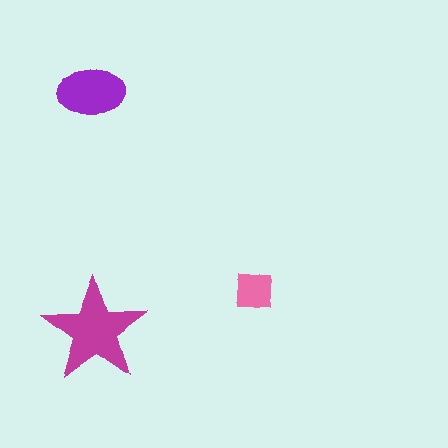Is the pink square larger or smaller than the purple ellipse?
Smaller.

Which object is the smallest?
The pink square.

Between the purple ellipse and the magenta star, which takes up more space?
The magenta star.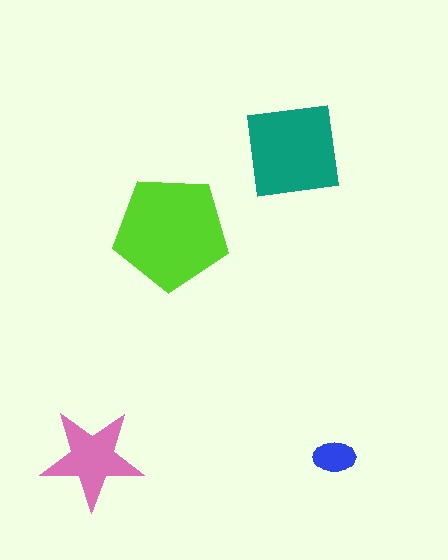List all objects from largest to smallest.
The lime pentagon, the teal square, the pink star, the blue ellipse.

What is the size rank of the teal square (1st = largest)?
2nd.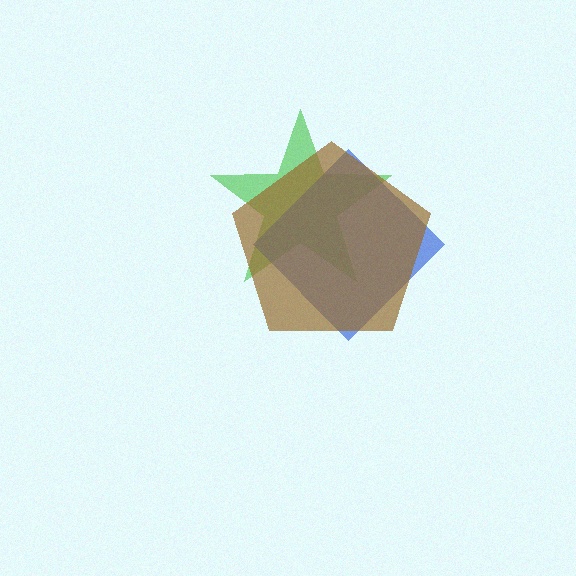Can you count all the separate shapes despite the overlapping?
Yes, there are 3 separate shapes.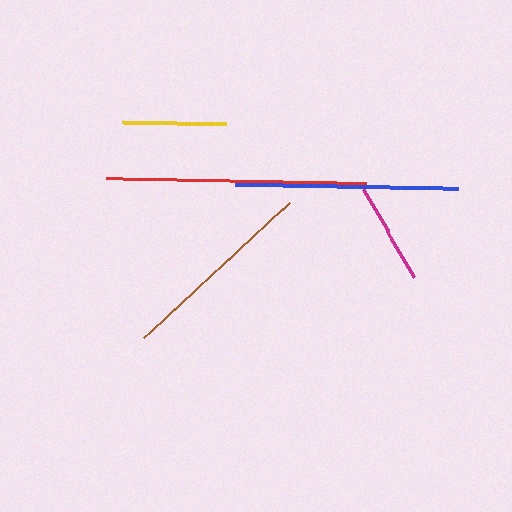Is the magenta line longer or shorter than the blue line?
The blue line is longer than the magenta line.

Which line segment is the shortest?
The magenta line is the shortest at approximately 102 pixels.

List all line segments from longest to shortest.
From longest to shortest: red, blue, brown, yellow, magenta.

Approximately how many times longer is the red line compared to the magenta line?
The red line is approximately 2.5 times the length of the magenta line.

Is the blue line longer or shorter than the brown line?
The blue line is longer than the brown line.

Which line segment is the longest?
The red line is the longest at approximately 260 pixels.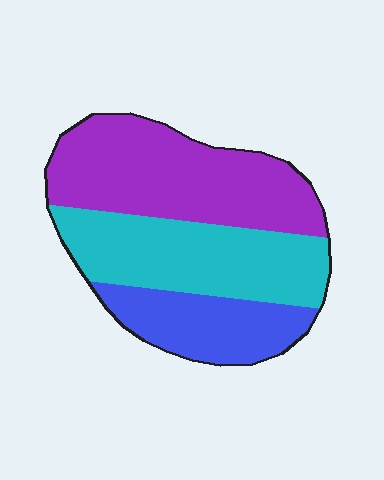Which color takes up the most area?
Purple, at roughly 40%.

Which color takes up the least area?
Blue, at roughly 20%.